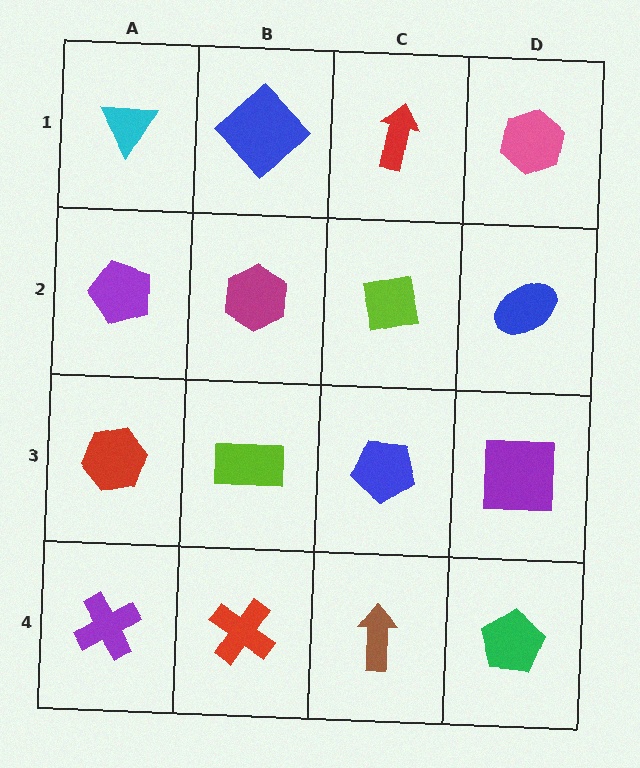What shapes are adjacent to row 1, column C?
A lime square (row 2, column C), a blue diamond (row 1, column B), a pink hexagon (row 1, column D).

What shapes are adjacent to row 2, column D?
A pink hexagon (row 1, column D), a purple square (row 3, column D), a lime square (row 2, column C).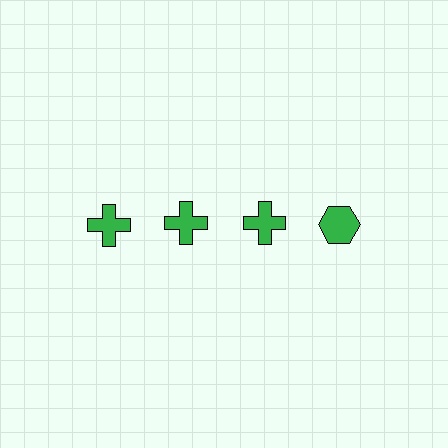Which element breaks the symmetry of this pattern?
The green hexagon in the top row, second from right column breaks the symmetry. All other shapes are green crosses.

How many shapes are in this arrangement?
There are 4 shapes arranged in a grid pattern.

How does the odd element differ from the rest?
It has a different shape: hexagon instead of cross.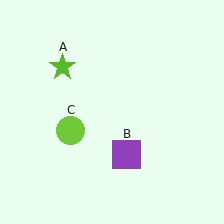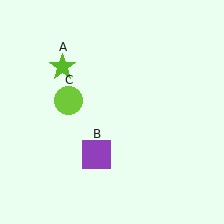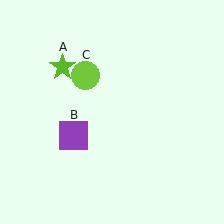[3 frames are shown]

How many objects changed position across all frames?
2 objects changed position: purple square (object B), lime circle (object C).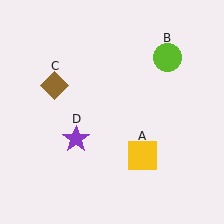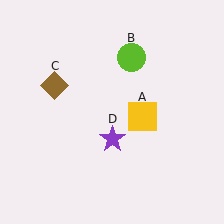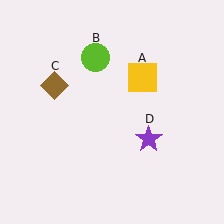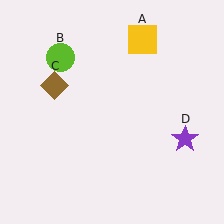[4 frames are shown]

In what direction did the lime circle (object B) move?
The lime circle (object B) moved left.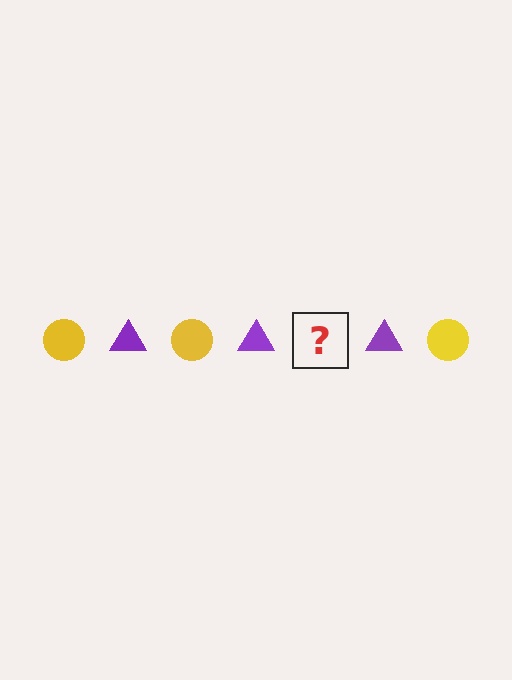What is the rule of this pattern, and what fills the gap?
The rule is that the pattern alternates between yellow circle and purple triangle. The gap should be filled with a yellow circle.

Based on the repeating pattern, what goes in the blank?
The blank should be a yellow circle.